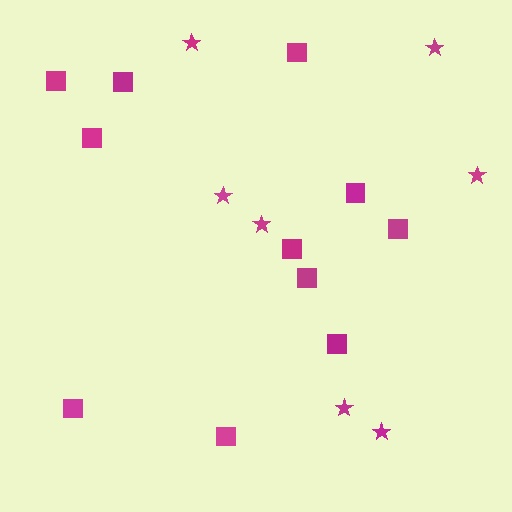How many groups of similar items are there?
There are 2 groups: one group of squares (11) and one group of stars (7).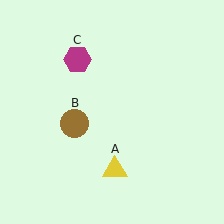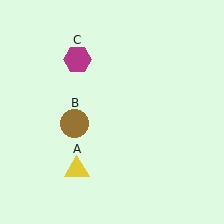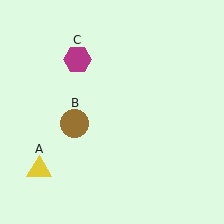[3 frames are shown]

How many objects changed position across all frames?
1 object changed position: yellow triangle (object A).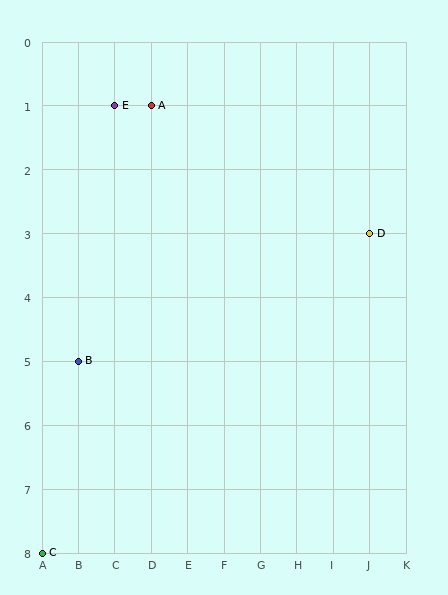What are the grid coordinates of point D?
Point D is at grid coordinates (J, 3).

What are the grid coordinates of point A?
Point A is at grid coordinates (D, 1).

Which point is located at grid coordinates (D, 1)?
Point A is at (D, 1).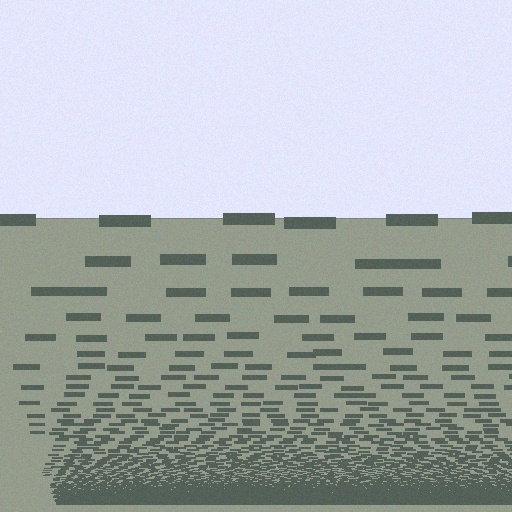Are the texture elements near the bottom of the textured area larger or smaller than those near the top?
Smaller. The gradient is inverted — elements near the bottom are smaller and denser.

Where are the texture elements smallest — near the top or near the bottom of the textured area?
Near the bottom.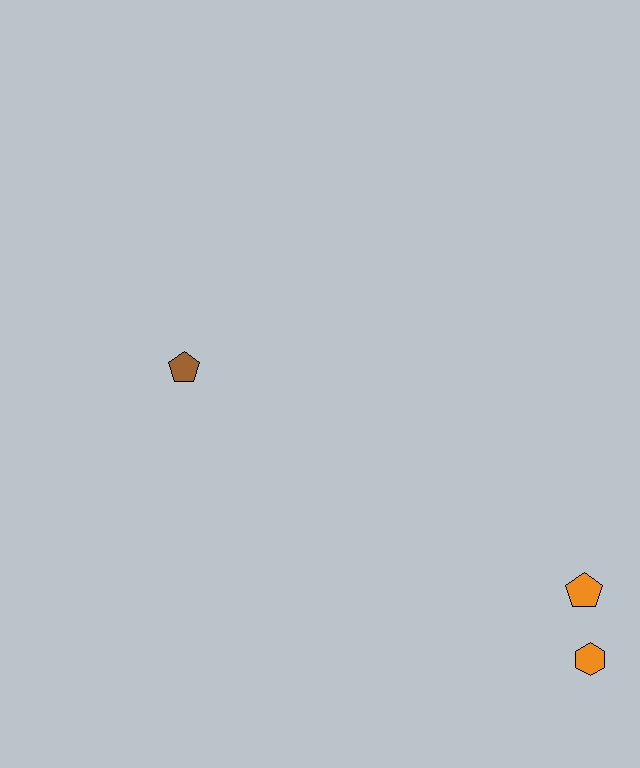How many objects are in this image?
There are 3 objects.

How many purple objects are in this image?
There are no purple objects.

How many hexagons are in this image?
There is 1 hexagon.